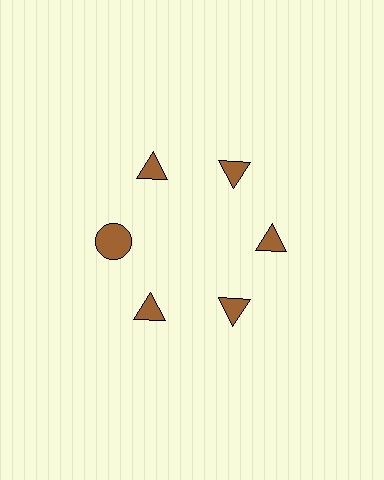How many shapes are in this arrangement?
There are 6 shapes arranged in a ring pattern.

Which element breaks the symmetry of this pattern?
The brown circle at roughly the 9 o'clock position breaks the symmetry. All other shapes are brown triangles.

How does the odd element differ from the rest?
It has a different shape: circle instead of triangle.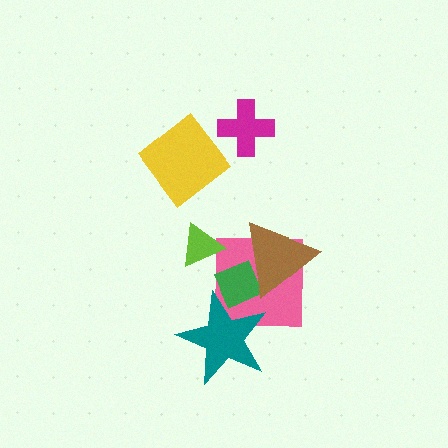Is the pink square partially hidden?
Yes, it is partially covered by another shape.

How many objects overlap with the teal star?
2 objects overlap with the teal star.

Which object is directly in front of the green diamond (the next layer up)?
The brown triangle is directly in front of the green diamond.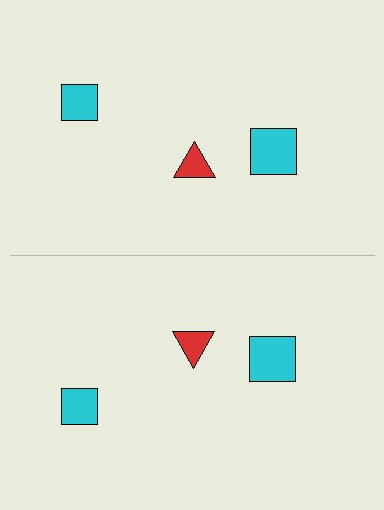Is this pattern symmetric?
Yes, this pattern has bilateral (reflection) symmetry.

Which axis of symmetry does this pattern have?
The pattern has a horizontal axis of symmetry running through the center of the image.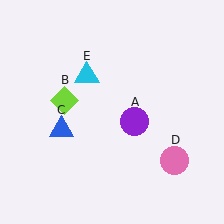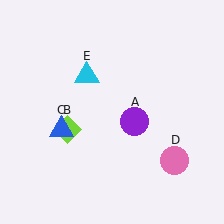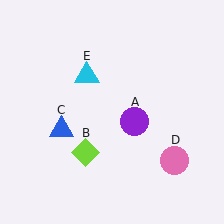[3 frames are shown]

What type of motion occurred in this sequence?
The lime diamond (object B) rotated counterclockwise around the center of the scene.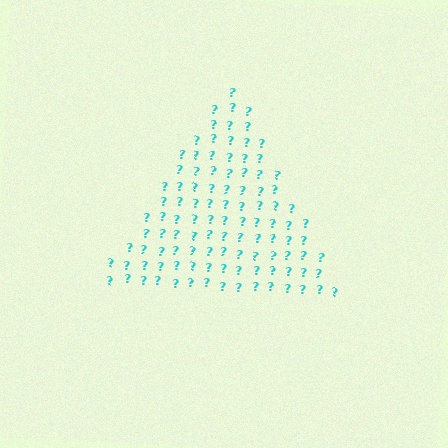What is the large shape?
The large shape is a triangle.